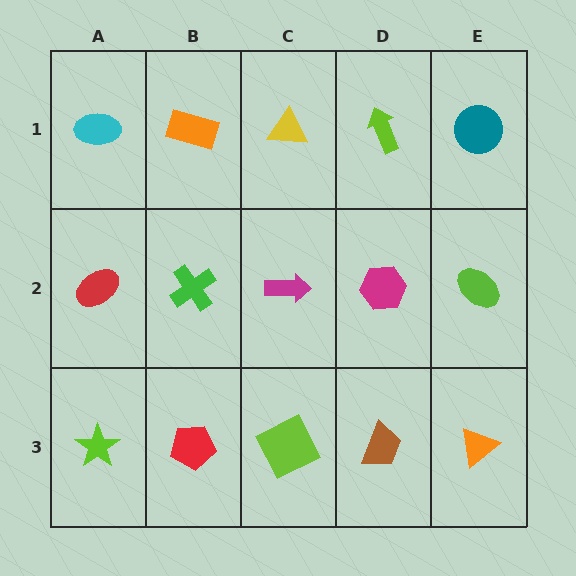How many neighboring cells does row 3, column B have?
3.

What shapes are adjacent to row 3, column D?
A magenta hexagon (row 2, column D), a lime square (row 3, column C), an orange triangle (row 3, column E).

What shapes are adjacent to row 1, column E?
A lime ellipse (row 2, column E), a lime arrow (row 1, column D).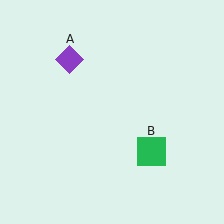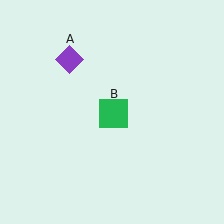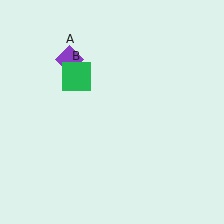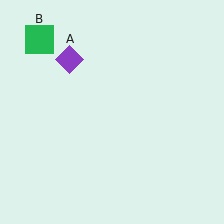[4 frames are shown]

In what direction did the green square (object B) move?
The green square (object B) moved up and to the left.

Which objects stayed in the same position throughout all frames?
Purple diamond (object A) remained stationary.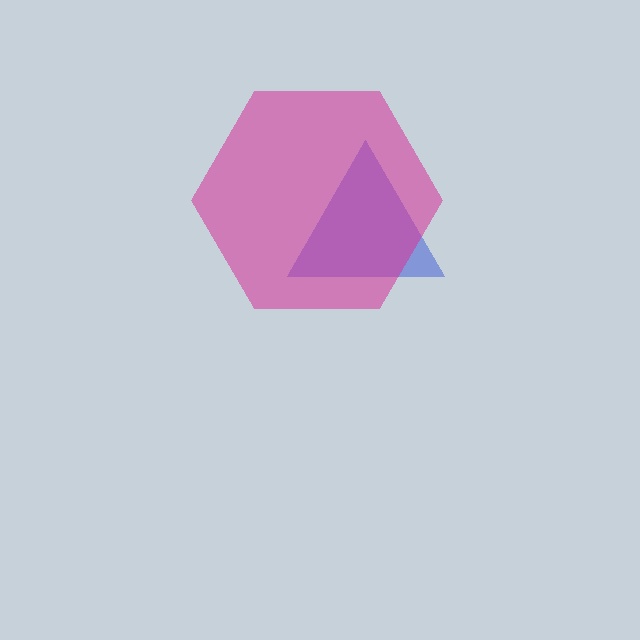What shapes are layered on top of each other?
The layered shapes are: a blue triangle, a magenta hexagon.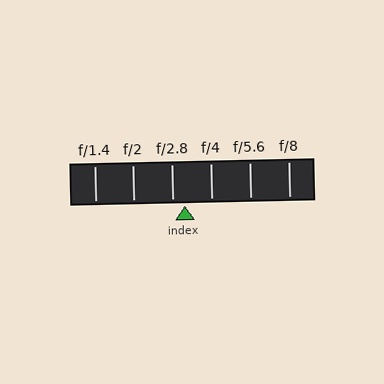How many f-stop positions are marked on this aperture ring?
There are 6 f-stop positions marked.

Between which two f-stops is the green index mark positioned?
The index mark is between f/2.8 and f/4.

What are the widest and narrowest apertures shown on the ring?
The widest aperture shown is f/1.4 and the narrowest is f/8.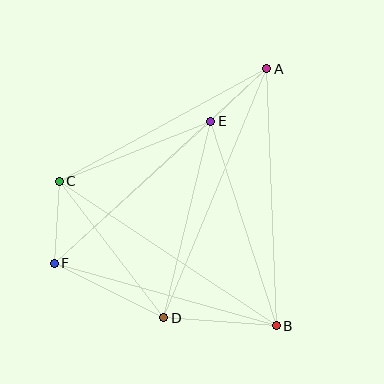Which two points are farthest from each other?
Points A and F are farthest from each other.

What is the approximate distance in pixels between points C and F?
The distance between C and F is approximately 82 pixels.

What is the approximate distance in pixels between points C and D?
The distance between C and D is approximately 172 pixels.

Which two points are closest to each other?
Points A and E are closest to each other.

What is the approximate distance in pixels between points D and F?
The distance between D and F is approximately 122 pixels.